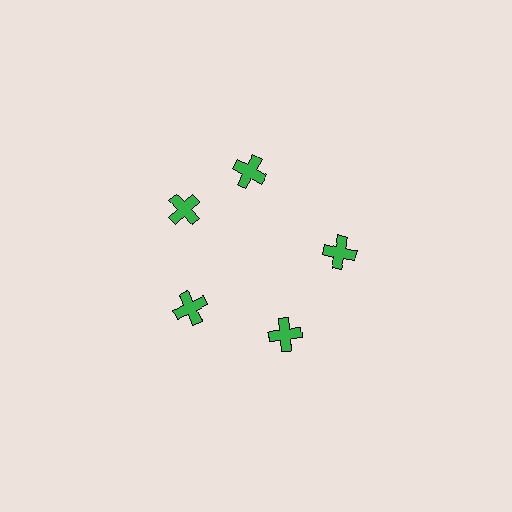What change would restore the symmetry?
The symmetry would be restored by rotating it back into even spacing with its neighbors so that all 5 crosses sit at equal angles and equal distance from the center.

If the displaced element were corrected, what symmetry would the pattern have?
It would have 5-fold rotational symmetry — the pattern would map onto itself every 72 degrees.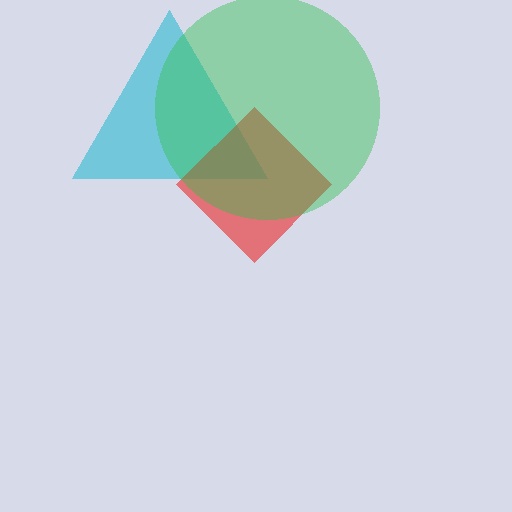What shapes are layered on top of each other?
The layered shapes are: a cyan triangle, a red diamond, a green circle.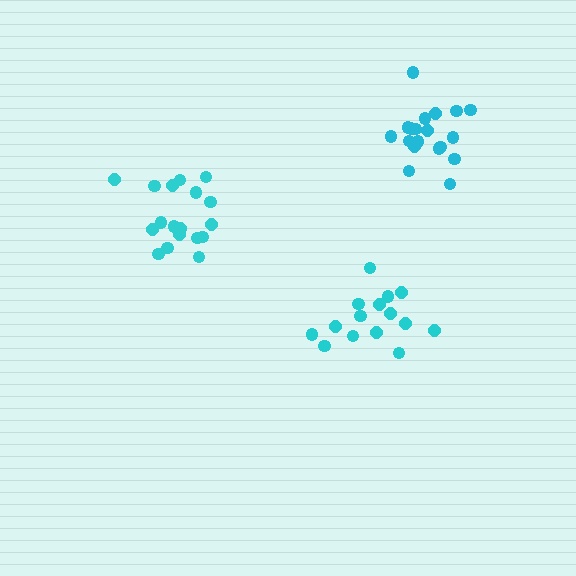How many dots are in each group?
Group 1: 15 dots, Group 2: 19 dots, Group 3: 18 dots (52 total).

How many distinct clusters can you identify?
There are 3 distinct clusters.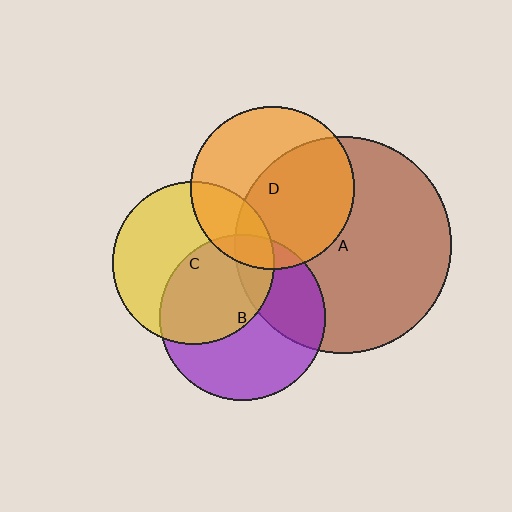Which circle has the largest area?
Circle A (brown).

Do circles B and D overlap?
Yes.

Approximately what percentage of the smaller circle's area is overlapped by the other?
Approximately 10%.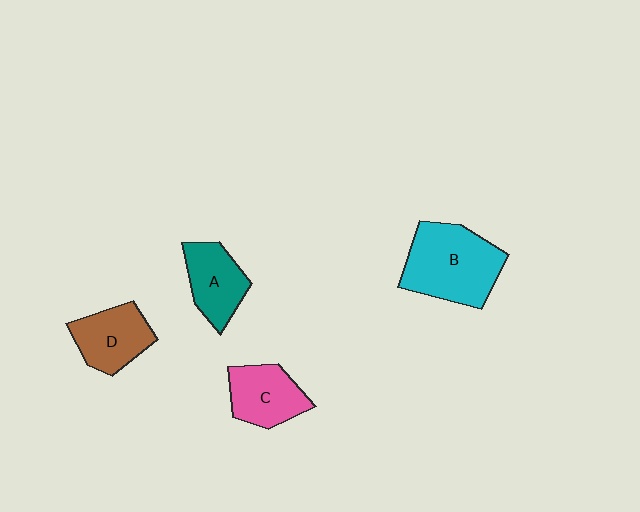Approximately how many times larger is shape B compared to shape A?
Approximately 1.7 times.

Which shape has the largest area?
Shape B (cyan).